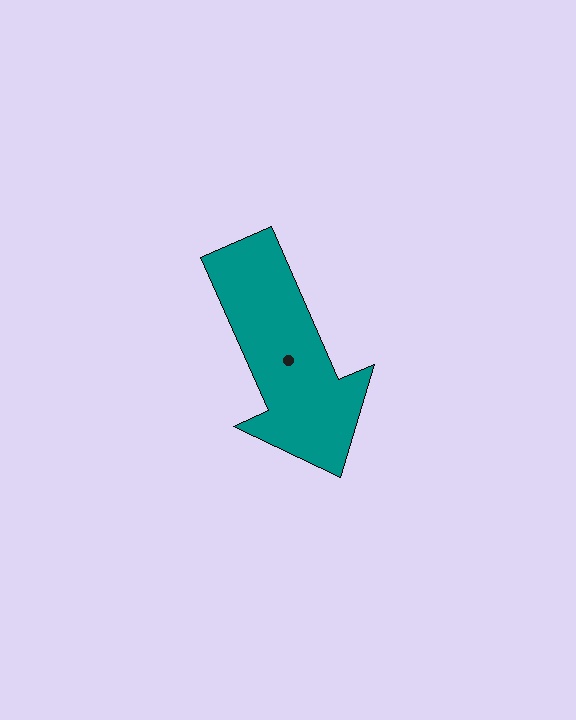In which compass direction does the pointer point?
Southeast.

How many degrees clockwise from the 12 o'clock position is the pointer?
Approximately 156 degrees.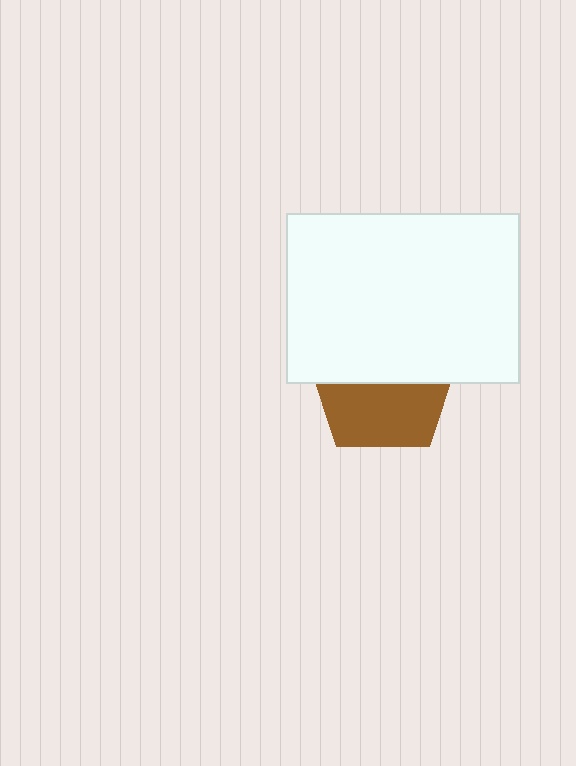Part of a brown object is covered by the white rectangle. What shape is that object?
It is a pentagon.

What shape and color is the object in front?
The object in front is a white rectangle.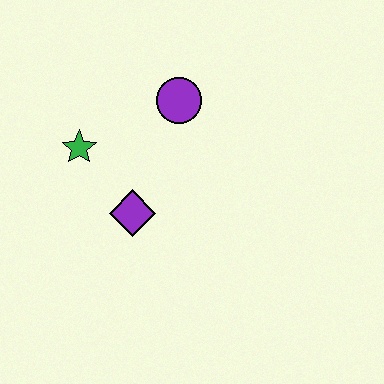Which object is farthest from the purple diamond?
The purple circle is farthest from the purple diamond.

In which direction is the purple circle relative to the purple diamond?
The purple circle is above the purple diamond.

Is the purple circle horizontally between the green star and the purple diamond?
No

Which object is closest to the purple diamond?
The green star is closest to the purple diamond.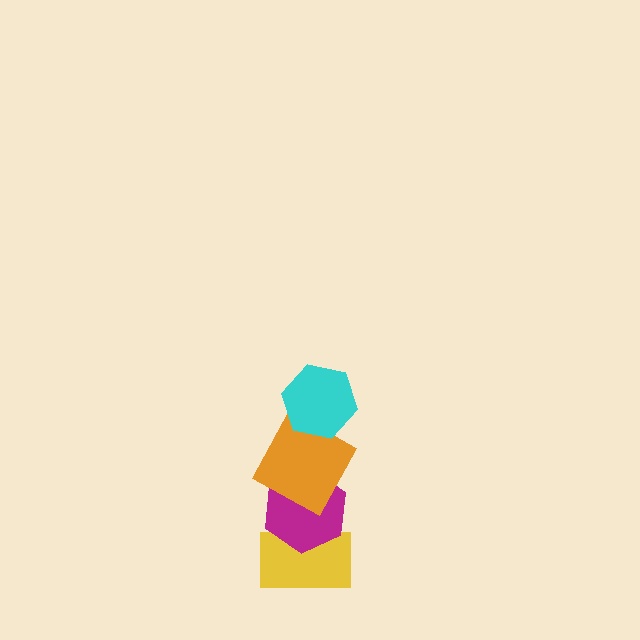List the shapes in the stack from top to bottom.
From top to bottom: the cyan hexagon, the orange square, the magenta hexagon, the yellow rectangle.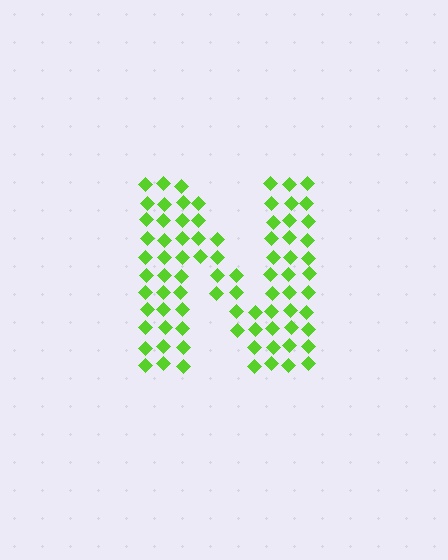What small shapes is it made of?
It is made of small diamonds.